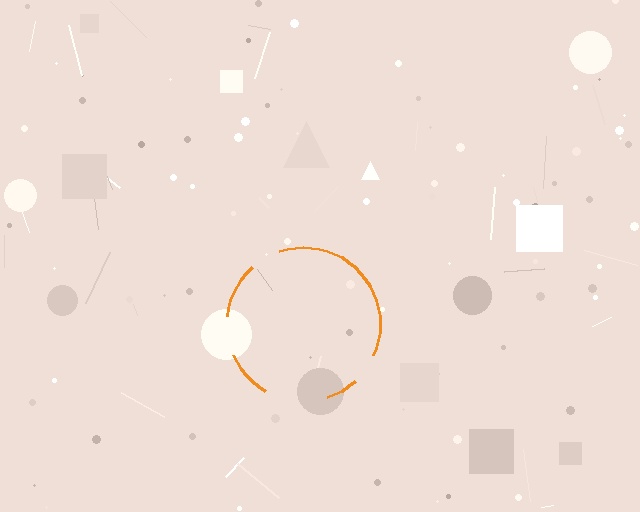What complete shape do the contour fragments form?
The contour fragments form a circle.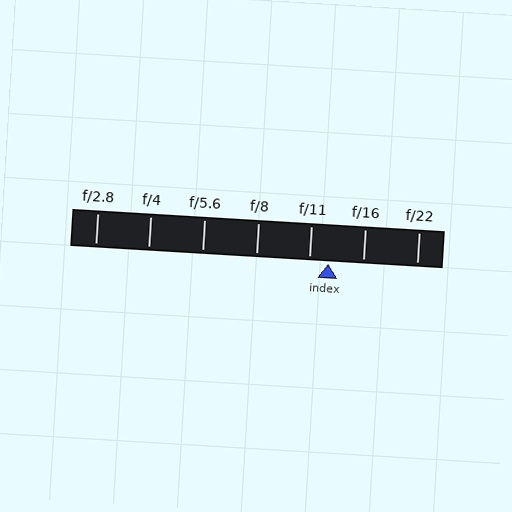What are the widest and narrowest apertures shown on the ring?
The widest aperture shown is f/2.8 and the narrowest is f/22.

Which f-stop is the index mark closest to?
The index mark is closest to f/11.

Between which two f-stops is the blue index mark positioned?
The index mark is between f/11 and f/16.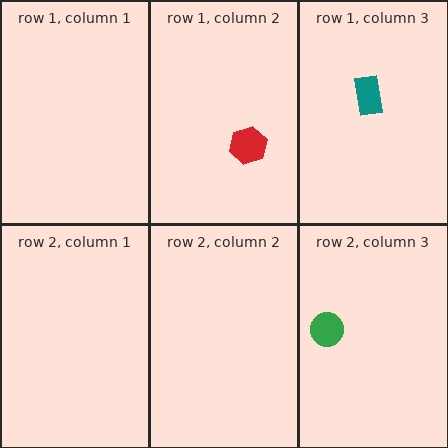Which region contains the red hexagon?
The row 1, column 2 region.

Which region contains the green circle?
The row 2, column 3 region.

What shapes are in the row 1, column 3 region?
The teal rectangle.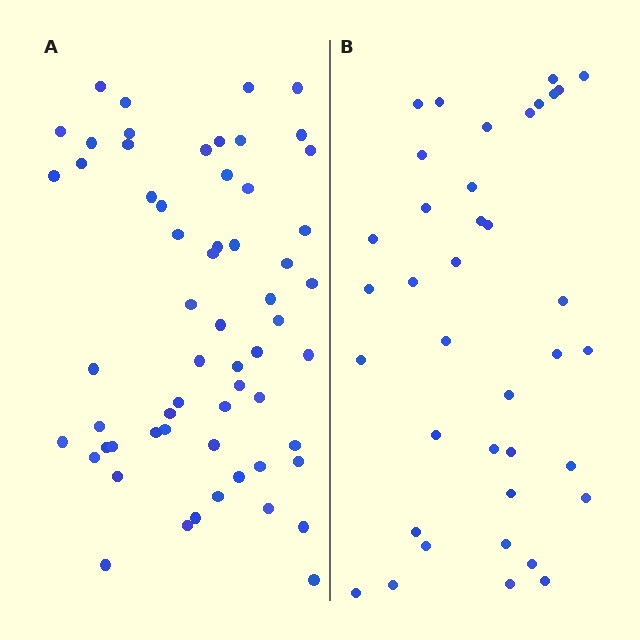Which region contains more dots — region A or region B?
Region A (the left region) has more dots.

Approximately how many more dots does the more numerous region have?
Region A has approximately 20 more dots than region B.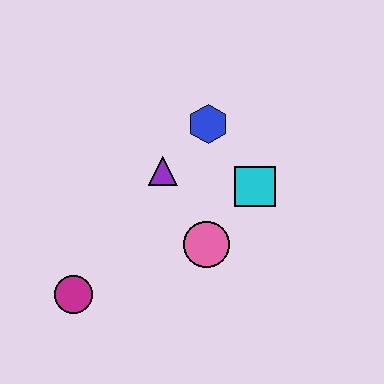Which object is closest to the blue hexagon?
The purple triangle is closest to the blue hexagon.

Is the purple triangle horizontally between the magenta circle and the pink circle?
Yes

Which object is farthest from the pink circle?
The magenta circle is farthest from the pink circle.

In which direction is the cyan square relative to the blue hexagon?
The cyan square is below the blue hexagon.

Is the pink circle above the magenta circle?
Yes